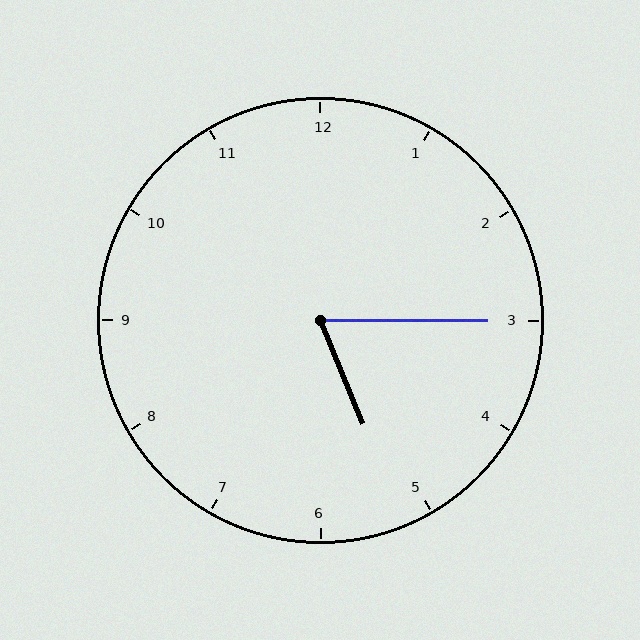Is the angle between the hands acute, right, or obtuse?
It is acute.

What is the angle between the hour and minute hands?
Approximately 68 degrees.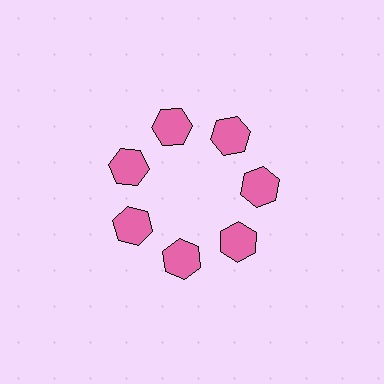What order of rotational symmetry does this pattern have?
This pattern has 7-fold rotational symmetry.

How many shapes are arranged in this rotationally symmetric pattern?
There are 7 shapes, arranged in 7 groups of 1.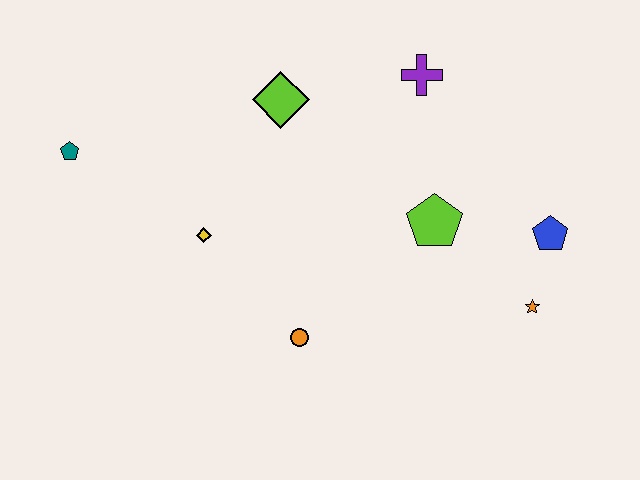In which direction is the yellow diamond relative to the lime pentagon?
The yellow diamond is to the left of the lime pentagon.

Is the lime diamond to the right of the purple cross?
No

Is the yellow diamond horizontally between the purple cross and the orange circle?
No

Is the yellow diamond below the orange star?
No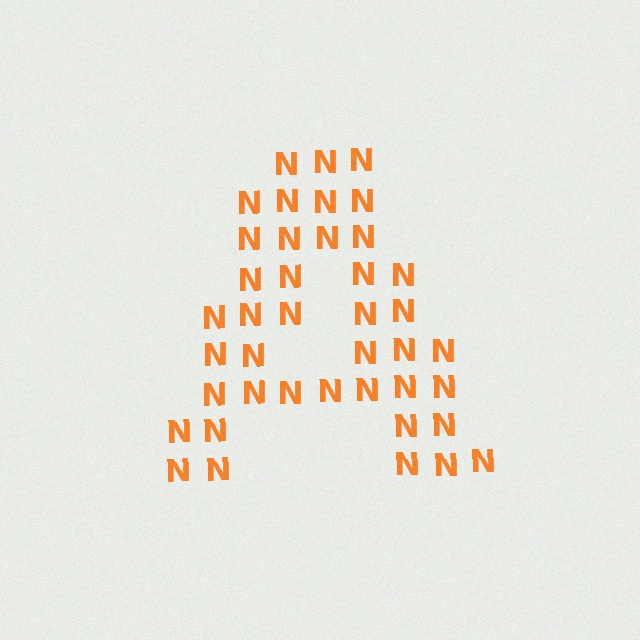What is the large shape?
The large shape is the letter A.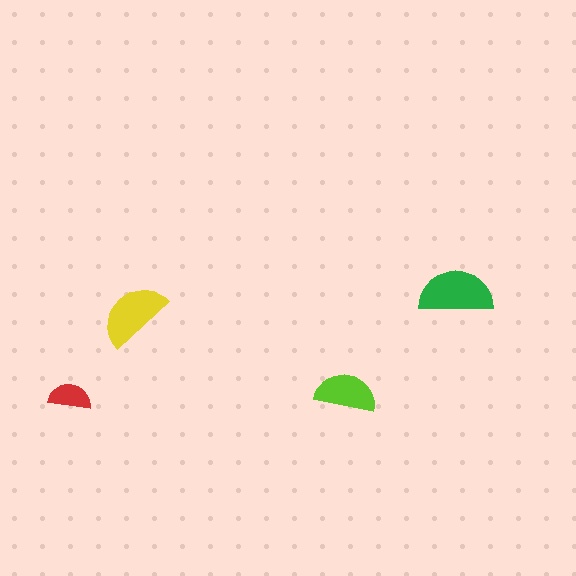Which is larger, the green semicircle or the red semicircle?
The green one.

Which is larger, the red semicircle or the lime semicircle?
The lime one.